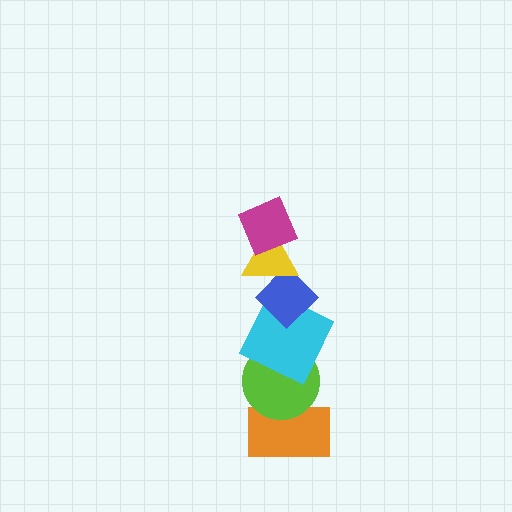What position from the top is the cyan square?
The cyan square is 4th from the top.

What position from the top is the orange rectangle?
The orange rectangle is 6th from the top.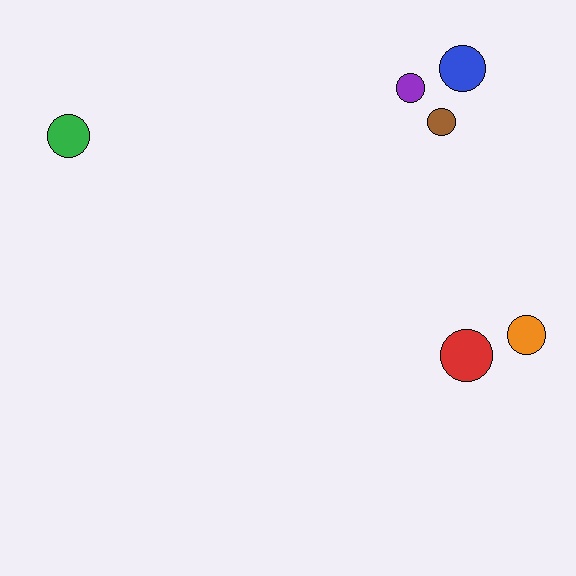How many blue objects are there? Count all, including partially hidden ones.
There is 1 blue object.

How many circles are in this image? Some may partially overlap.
There are 6 circles.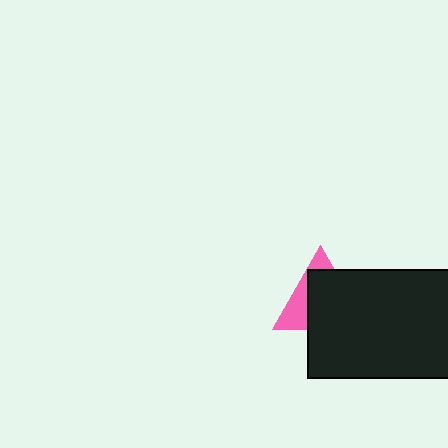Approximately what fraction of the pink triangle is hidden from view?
Roughly 65% of the pink triangle is hidden behind the black rectangle.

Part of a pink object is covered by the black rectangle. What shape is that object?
It is a triangle.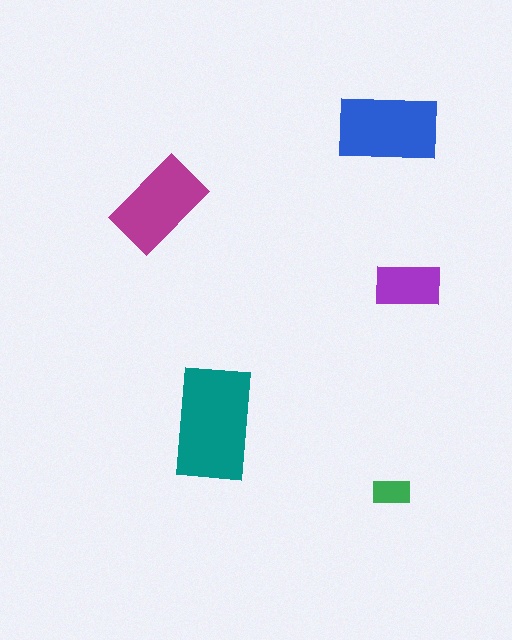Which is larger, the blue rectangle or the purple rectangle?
The blue one.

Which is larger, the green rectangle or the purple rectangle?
The purple one.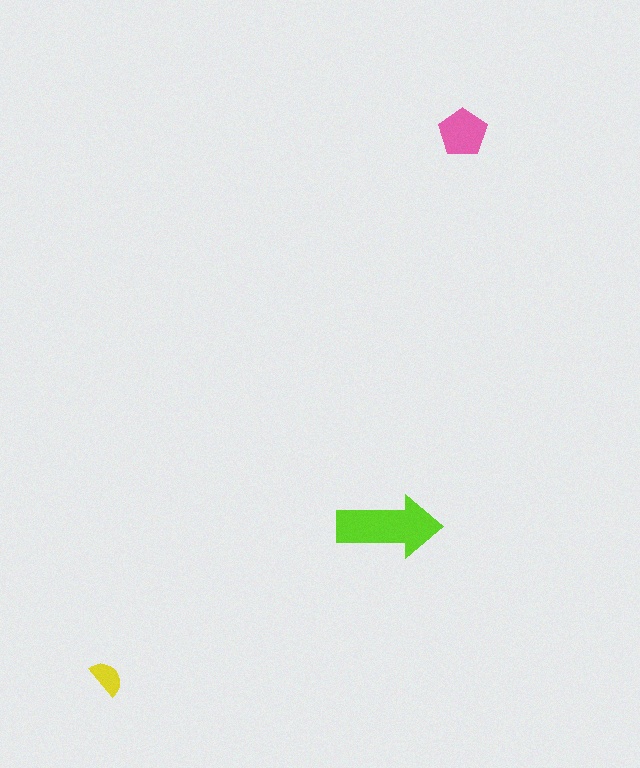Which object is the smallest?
The yellow semicircle.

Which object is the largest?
The lime arrow.